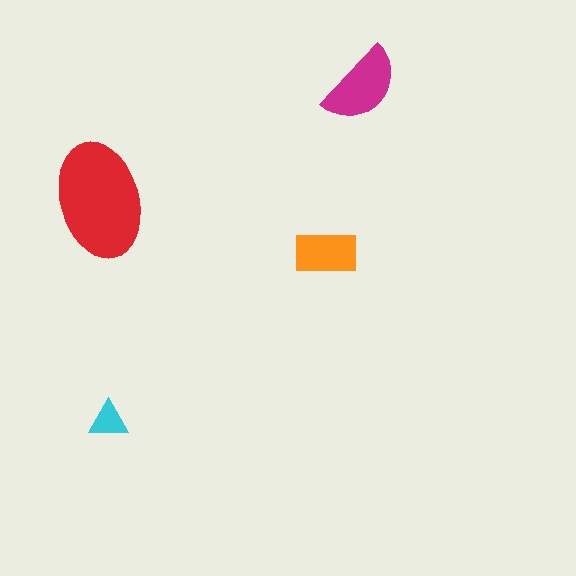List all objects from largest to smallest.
The red ellipse, the magenta semicircle, the orange rectangle, the cyan triangle.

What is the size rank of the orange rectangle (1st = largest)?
3rd.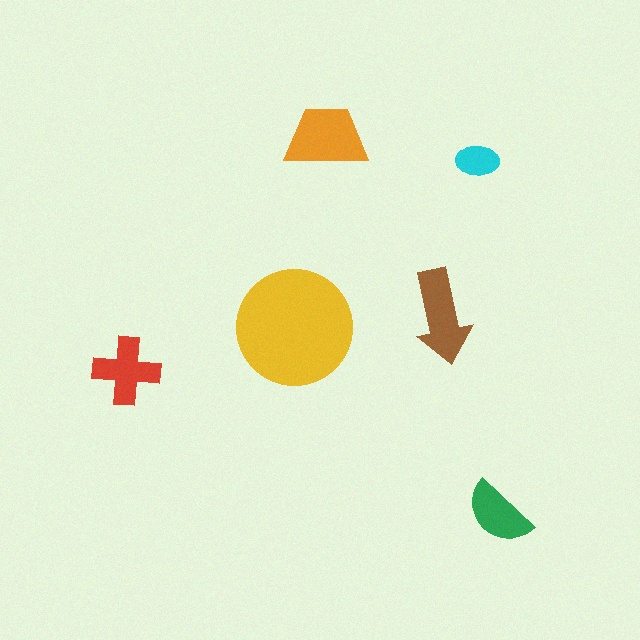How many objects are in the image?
There are 6 objects in the image.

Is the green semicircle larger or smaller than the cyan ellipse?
Larger.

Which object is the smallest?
The cyan ellipse.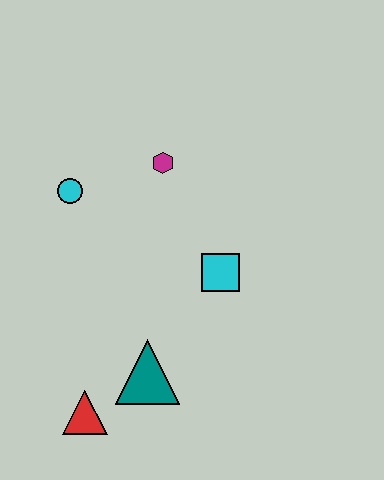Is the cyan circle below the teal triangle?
No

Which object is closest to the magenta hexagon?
The cyan circle is closest to the magenta hexagon.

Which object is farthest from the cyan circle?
The red triangle is farthest from the cyan circle.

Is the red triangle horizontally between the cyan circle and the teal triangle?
Yes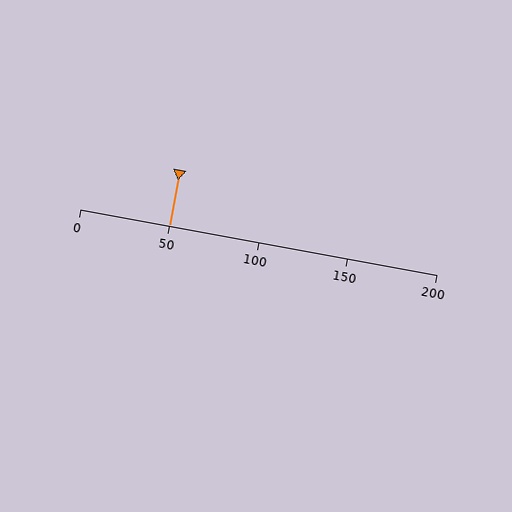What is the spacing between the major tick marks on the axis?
The major ticks are spaced 50 apart.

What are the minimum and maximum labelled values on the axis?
The axis runs from 0 to 200.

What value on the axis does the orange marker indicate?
The marker indicates approximately 50.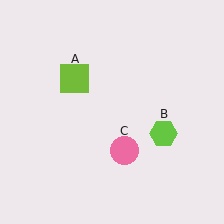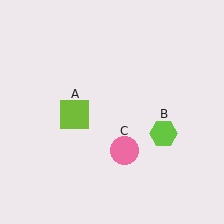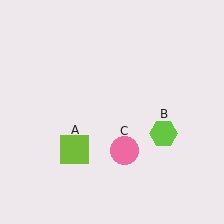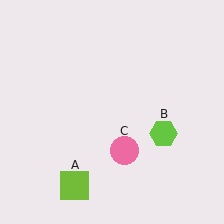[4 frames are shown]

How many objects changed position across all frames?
1 object changed position: lime square (object A).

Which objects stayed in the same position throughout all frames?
Lime hexagon (object B) and pink circle (object C) remained stationary.